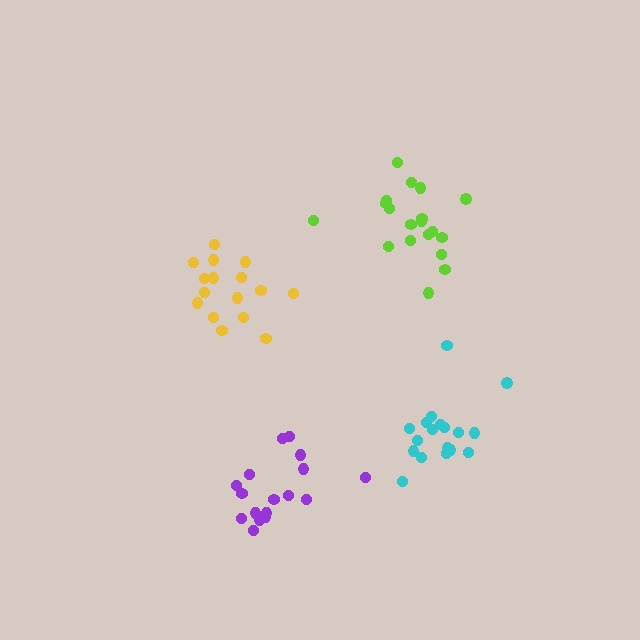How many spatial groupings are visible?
There are 4 spatial groupings.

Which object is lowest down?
The purple cluster is bottommost.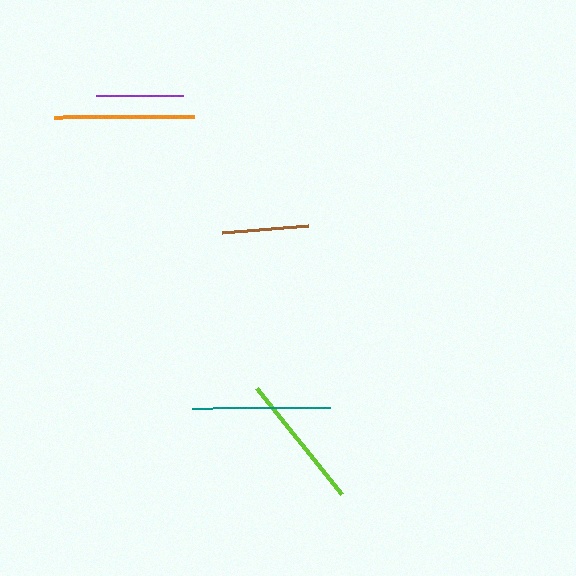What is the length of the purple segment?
The purple segment is approximately 87 pixels long.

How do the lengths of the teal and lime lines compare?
The teal and lime lines are approximately the same length.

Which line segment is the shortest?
The brown line is the shortest at approximately 86 pixels.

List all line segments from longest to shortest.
From longest to shortest: orange, teal, lime, purple, brown.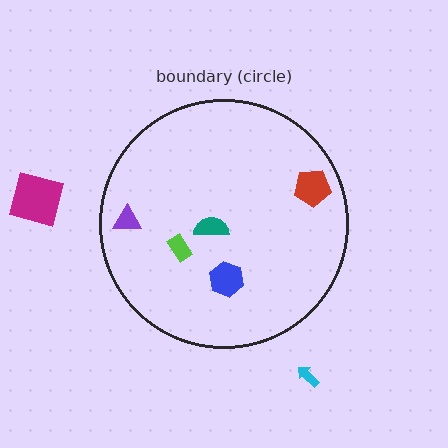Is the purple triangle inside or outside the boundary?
Inside.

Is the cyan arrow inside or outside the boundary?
Outside.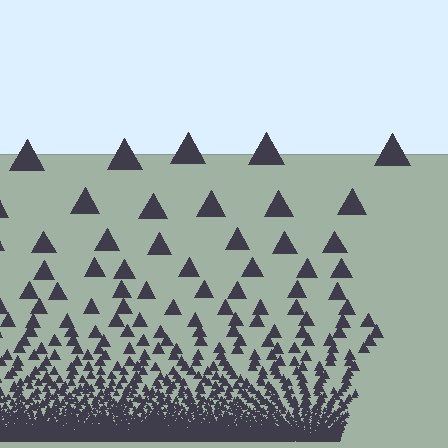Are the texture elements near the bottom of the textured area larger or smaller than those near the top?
Smaller. The gradient is inverted — elements near the bottom are smaller and denser.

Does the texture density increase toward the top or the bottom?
Density increases toward the bottom.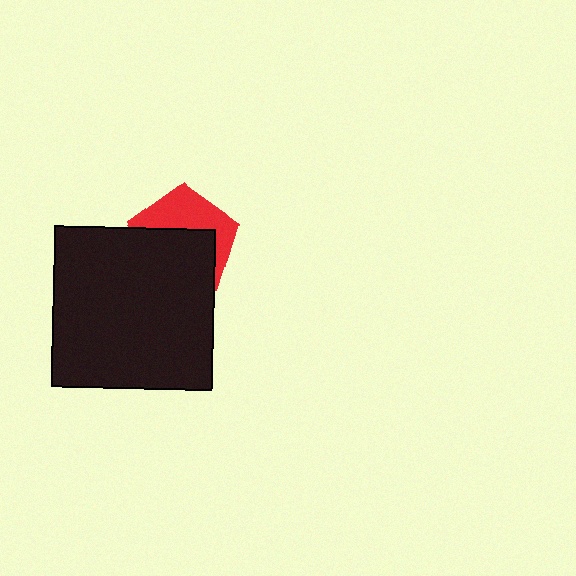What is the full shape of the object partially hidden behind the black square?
The partially hidden object is a red pentagon.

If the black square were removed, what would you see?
You would see the complete red pentagon.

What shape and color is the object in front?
The object in front is a black square.